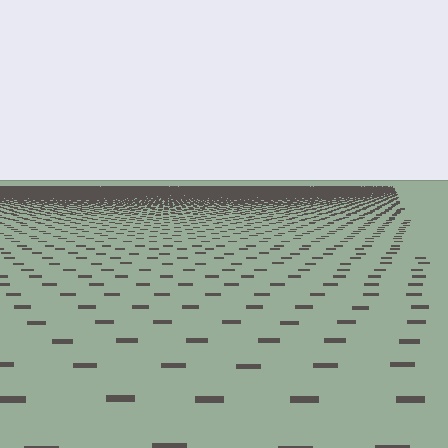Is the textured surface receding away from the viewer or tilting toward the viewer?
The surface is receding away from the viewer. Texture elements get smaller and denser toward the top.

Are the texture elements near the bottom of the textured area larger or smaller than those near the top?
Larger. Near the bottom, elements are closer to the viewer and appear at a bigger on-screen size.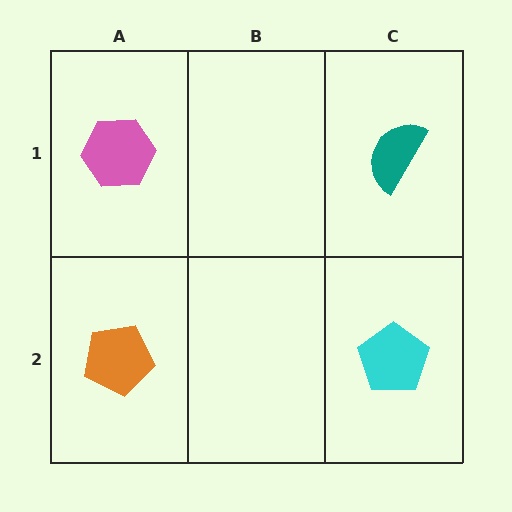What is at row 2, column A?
An orange pentagon.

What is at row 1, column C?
A teal semicircle.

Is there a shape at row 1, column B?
No, that cell is empty.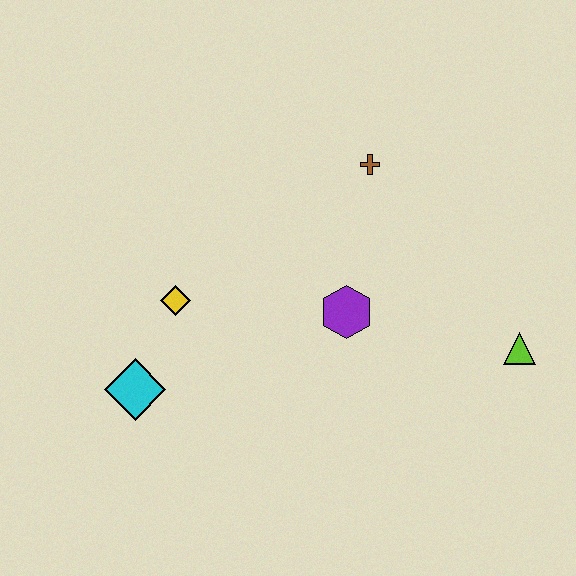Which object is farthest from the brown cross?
The cyan diamond is farthest from the brown cross.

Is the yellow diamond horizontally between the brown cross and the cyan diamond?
Yes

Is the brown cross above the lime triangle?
Yes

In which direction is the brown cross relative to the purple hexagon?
The brown cross is above the purple hexagon.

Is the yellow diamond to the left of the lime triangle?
Yes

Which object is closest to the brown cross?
The purple hexagon is closest to the brown cross.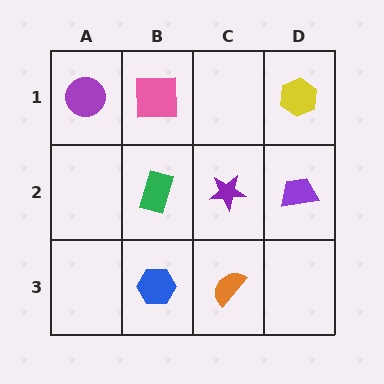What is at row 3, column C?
An orange semicircle.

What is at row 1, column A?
A purple circle.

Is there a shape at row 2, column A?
No, that cell is empty.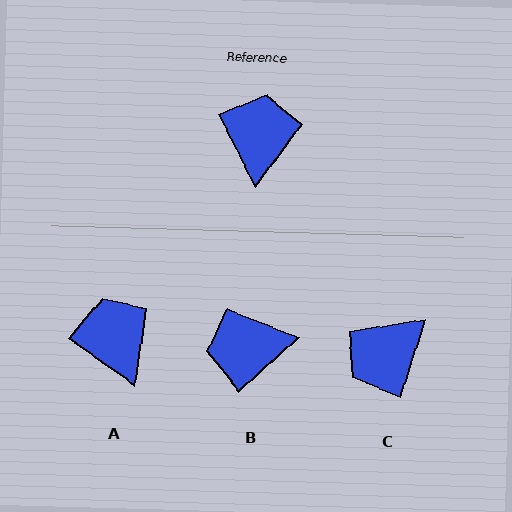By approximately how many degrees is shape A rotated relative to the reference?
Approximately 28 degrees counter-clockwise.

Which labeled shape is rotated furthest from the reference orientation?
C, about 135 degrees away.